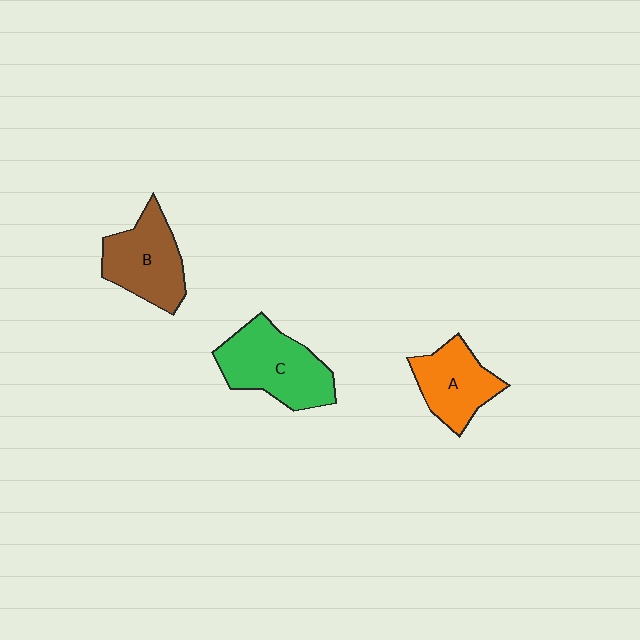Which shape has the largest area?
Shape C (green).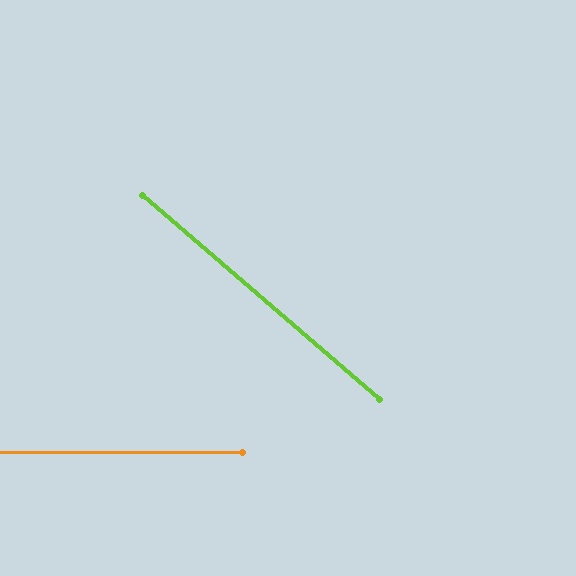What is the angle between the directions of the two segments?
Approximately 41 degrees.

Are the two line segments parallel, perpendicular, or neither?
Neither parallel nor perpendicular — they differ by about 41°.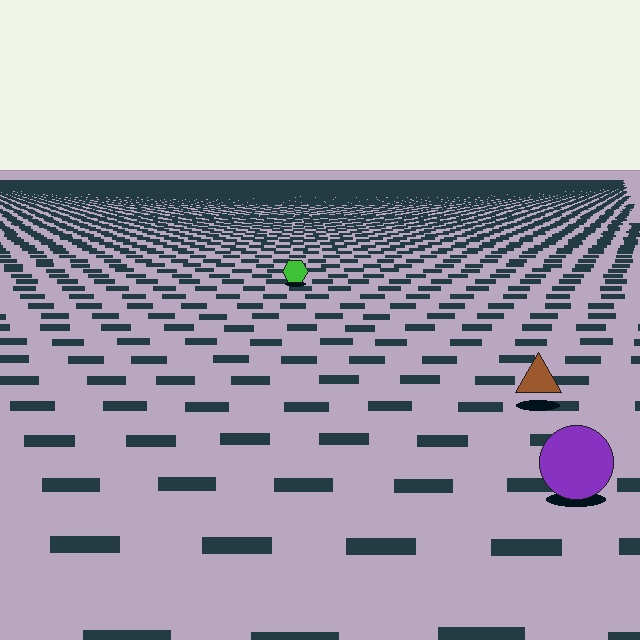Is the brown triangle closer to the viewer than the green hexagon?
Yes. The brown triangle is closer — you can tell from the texture gradient: the ground texture is coarser near it.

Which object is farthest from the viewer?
The green hexagon is farthest from the viewer. It appears smaller and the ground texture around it is denser.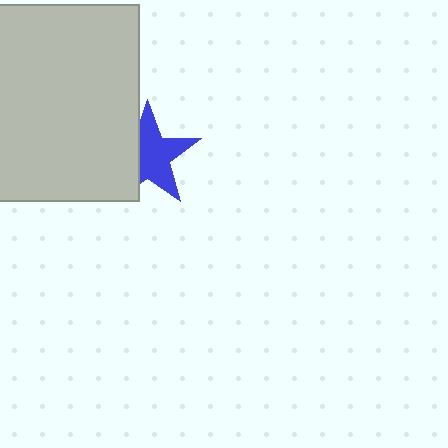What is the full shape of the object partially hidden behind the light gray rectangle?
The partially hidden object is a blue star.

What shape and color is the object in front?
The object in front is a light gray rectangle.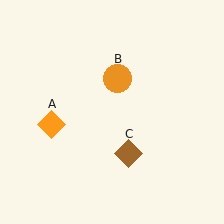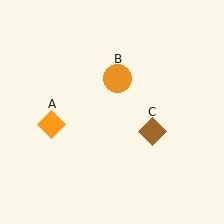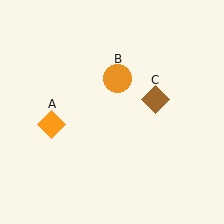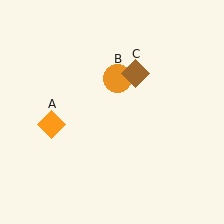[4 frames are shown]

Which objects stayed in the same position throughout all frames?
Orange diamond (object A) and orange circle (object B) remained stationary.